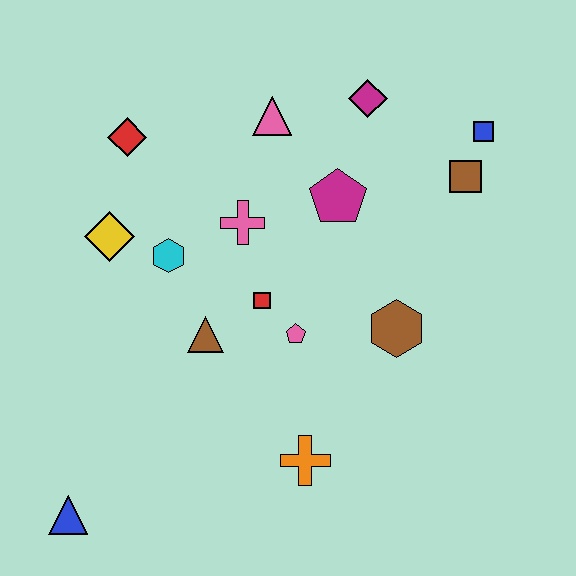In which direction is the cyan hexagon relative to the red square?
The cyan hexagon is to the left of the red square.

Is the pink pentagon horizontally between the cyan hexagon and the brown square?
Yes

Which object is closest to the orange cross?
The pink pentagon is closest to the orange cross.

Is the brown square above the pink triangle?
No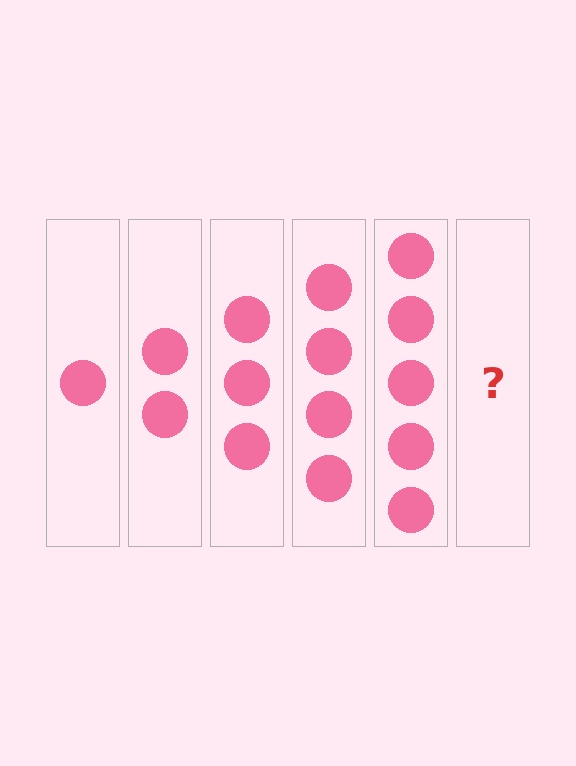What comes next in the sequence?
The next element should be 6 circles.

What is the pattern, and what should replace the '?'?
The pattern is that each step adds one more circle. The '?' should be 6 circles.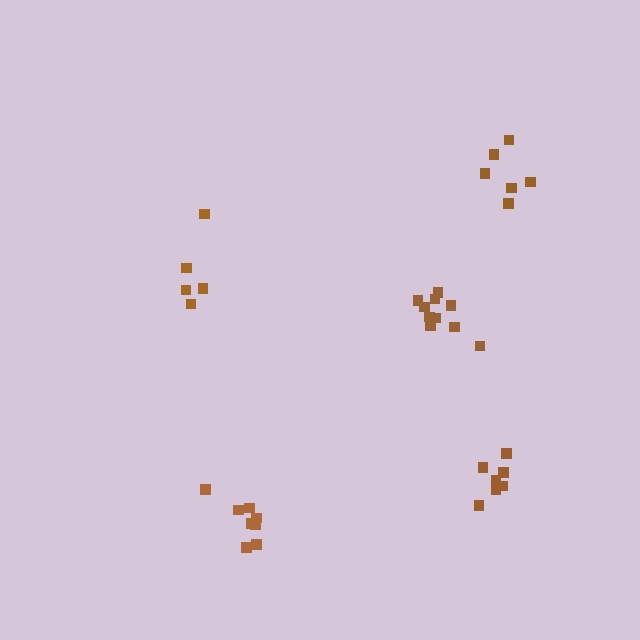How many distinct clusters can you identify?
There are 5 distinct clusters.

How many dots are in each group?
Group 1: 10 dots, Group 2: 8 dots, Group 3: 5 dots, Group 4: 6 dots, Group 5: 7 dots (36 total).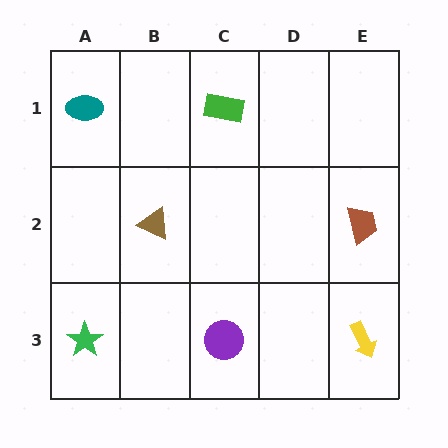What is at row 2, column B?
A brown triangle.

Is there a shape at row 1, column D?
No, that cell is empty.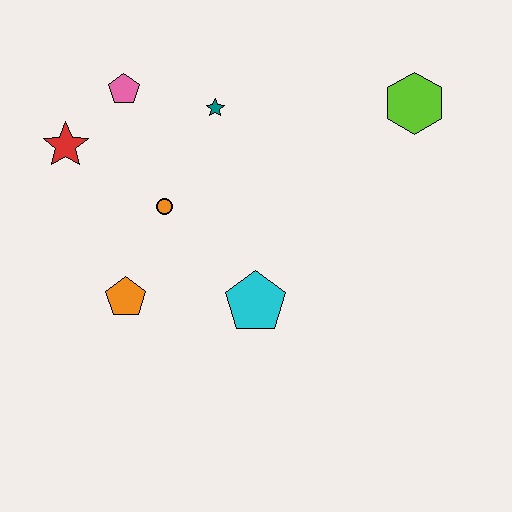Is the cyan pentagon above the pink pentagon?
No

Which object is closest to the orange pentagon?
The orange circle is closest to the orange pentagon.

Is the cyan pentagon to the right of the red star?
Yes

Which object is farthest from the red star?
The lime hexagon is farthest from the red star.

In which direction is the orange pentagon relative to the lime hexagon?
The orange pentagon is to the left of the lime hexagon.